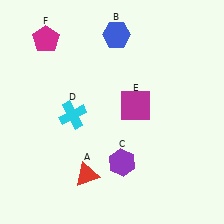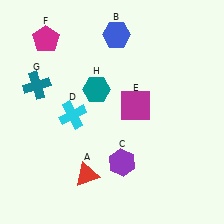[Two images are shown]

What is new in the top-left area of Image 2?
A teal cross (G) was added in the top-left area of Image 2.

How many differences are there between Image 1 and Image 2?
There are 2 differences between the two images.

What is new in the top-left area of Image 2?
A teal hexagon (H) was added in the top-left area of Image 2.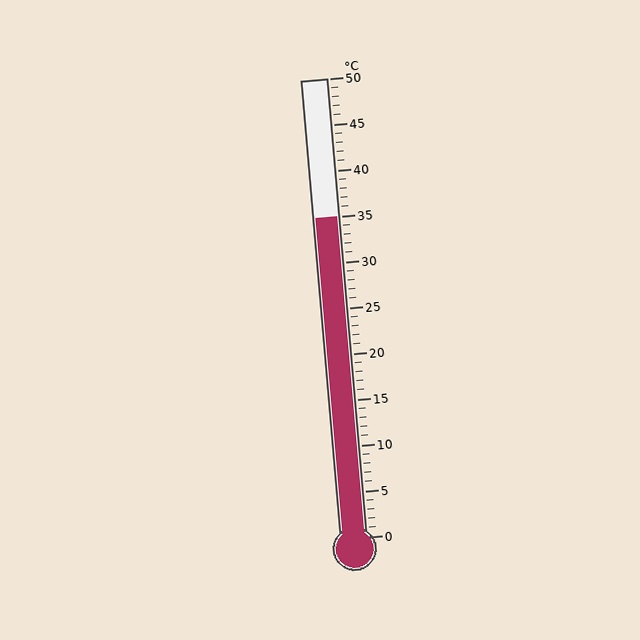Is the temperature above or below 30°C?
The temperature is above 30°C.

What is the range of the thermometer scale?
The thermometer scale ranges from 0°C to 50°C.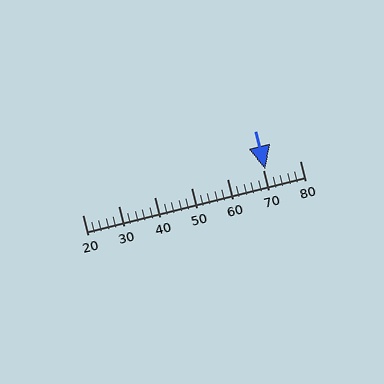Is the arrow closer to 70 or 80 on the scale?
The arrow is closer to 70.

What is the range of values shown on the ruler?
The ruler shows values from 20 to 80.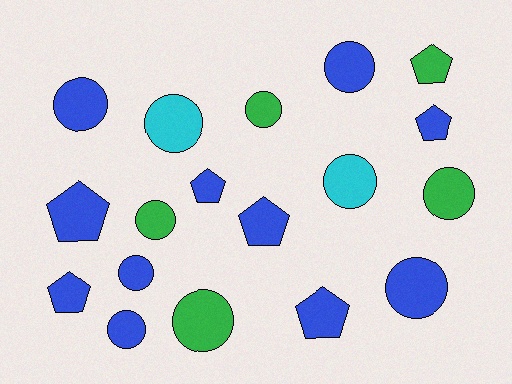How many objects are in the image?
There are 18 objects.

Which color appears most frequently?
Blue, with 11 objects.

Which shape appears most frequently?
Circle, with 11 objects.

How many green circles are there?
There are 4 green circles.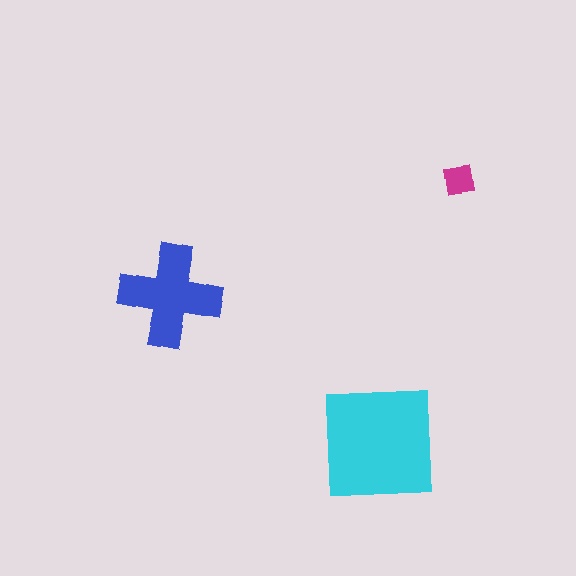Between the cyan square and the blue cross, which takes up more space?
The cyan square.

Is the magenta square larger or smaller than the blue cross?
Smaller.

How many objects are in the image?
There are 3 objects in the image.